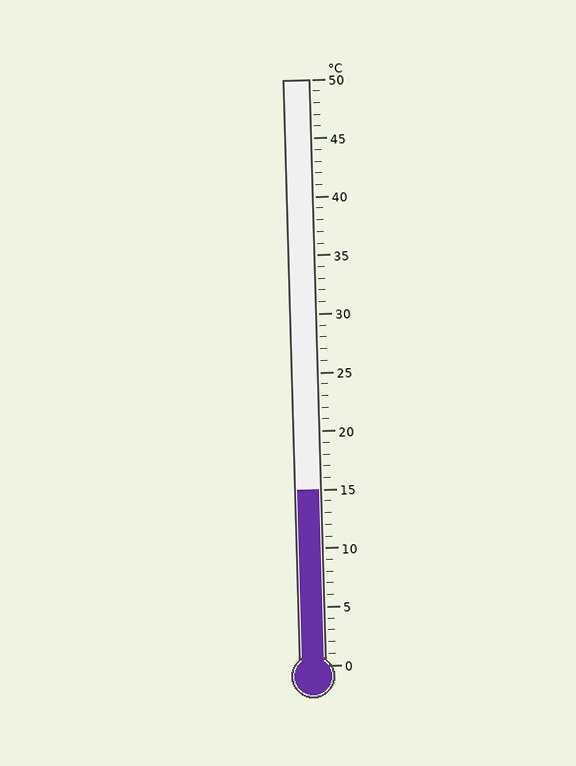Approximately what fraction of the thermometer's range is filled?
The thermometer is filled to approximately 30% of its range.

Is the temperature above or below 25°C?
The temperature is below 25°C.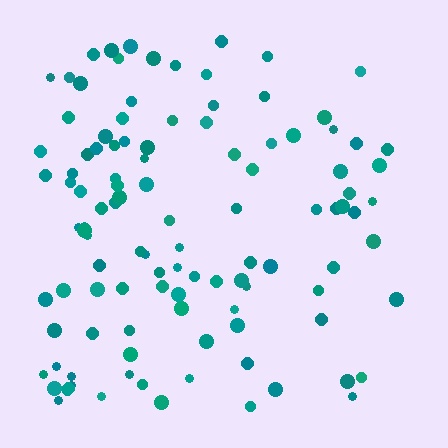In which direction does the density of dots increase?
From right to left, with the left side densest.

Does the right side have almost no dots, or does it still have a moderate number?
Still a moderate number, just noticeably fewer than the left.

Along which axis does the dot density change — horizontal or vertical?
Horizontal.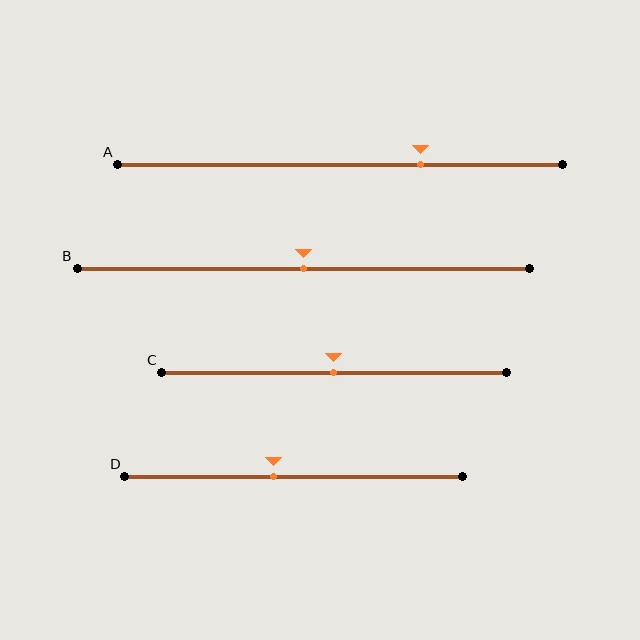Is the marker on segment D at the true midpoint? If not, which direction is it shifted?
No, the marker on segment D is shifted to the left by about 6% of the segment length.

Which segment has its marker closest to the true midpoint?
Segment B has its marker closest to the true midpoint.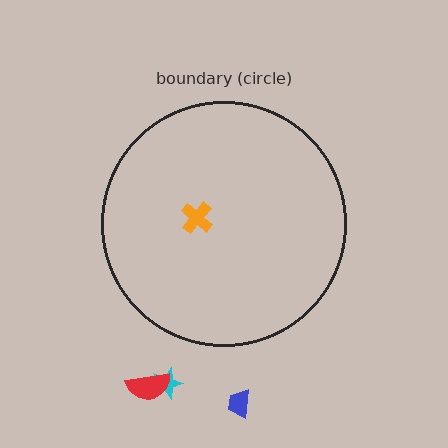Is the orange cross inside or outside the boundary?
Inside.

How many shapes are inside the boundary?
1 inside, 3 outside.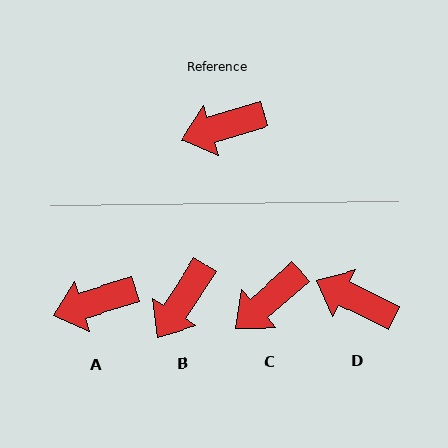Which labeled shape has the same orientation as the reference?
A.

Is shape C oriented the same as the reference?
No, it is off by about 24 degrees.